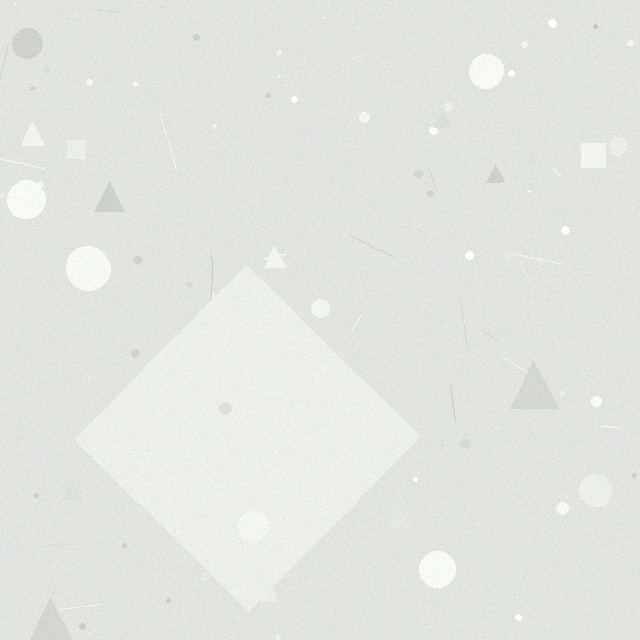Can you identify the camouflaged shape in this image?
The camouflaged shape is a diamond.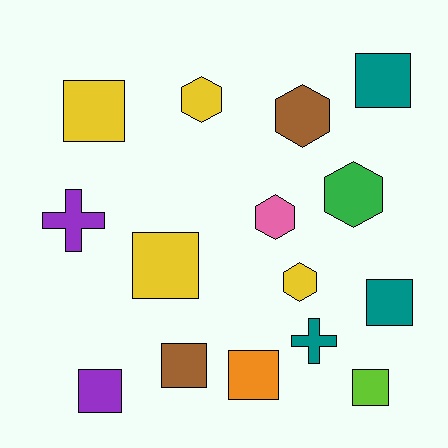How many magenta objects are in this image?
There are no magenta objects.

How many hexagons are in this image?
There are 5 hexagons.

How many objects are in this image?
There are 15 objects.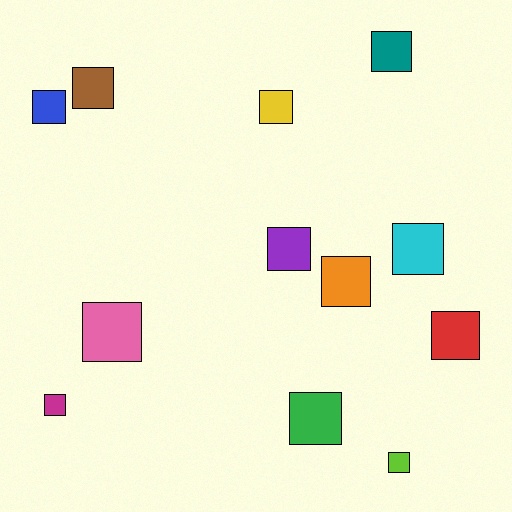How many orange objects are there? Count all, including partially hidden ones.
There is 1 orange object.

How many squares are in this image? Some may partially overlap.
There are 12 squares.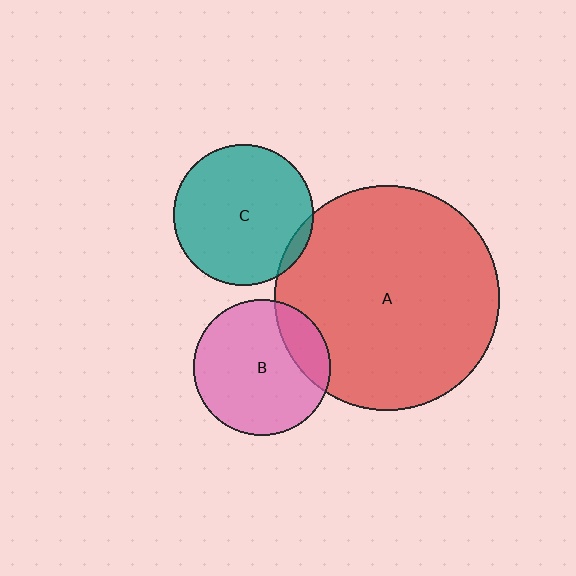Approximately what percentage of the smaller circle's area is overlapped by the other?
Approximately 20%.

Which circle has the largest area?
Circle A (red).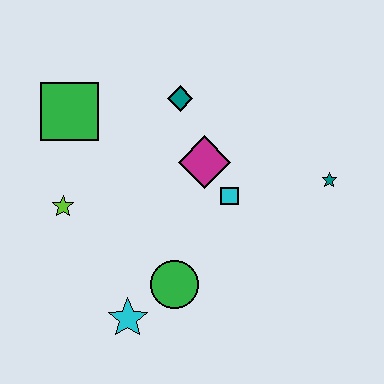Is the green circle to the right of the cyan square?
No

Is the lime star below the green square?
Yes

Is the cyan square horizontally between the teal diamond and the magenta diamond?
No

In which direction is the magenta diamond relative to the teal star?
The magenta diamond is to the left of the teal star.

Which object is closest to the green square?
The lime star is closest to the green square.